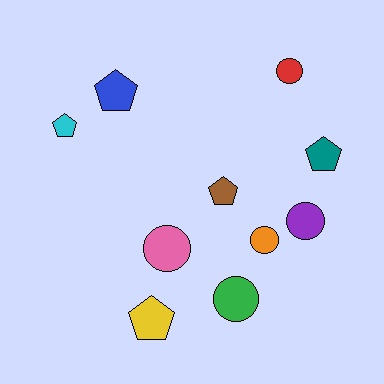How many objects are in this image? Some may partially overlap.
There are 10 objects.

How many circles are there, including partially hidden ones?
There are 5 circles.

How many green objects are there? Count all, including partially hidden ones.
There is 1 green object.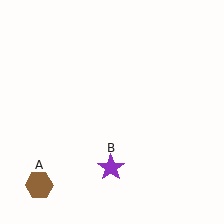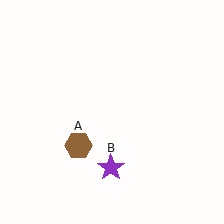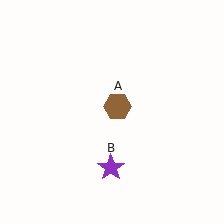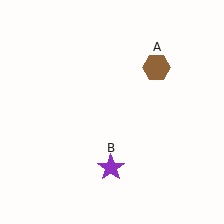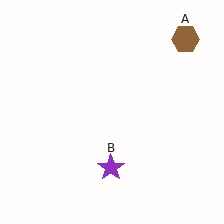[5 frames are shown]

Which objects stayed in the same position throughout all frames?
Purple star (object B) remained stationary.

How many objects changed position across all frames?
1 object changed position: brown hexagon (object A).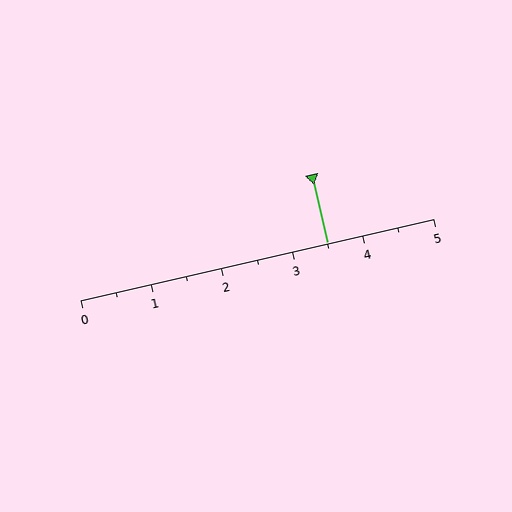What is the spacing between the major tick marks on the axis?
The major ticks are spaced 1 apart.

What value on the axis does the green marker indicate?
The marker indicates approximately 3.5.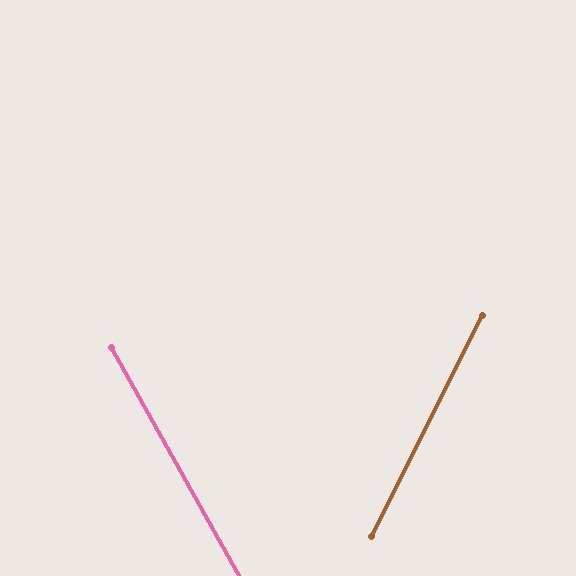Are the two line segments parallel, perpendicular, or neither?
Neither parallel nor perpendicular — they differ by about 56°.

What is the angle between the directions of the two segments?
Approximately 56 degrees.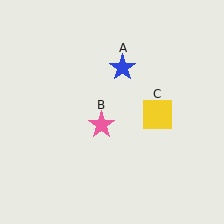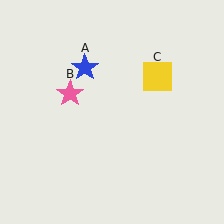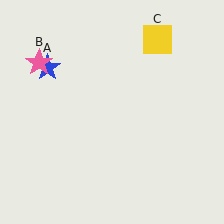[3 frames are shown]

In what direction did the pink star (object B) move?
The pink star (object B) moved up and to the left.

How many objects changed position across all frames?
3 objects changed position: blue star (object A), pink star (object B), yellow square (object C).